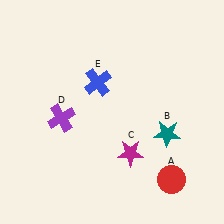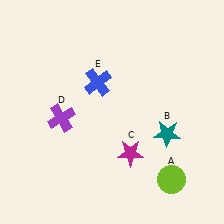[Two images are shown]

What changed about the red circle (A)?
In Image 1, A is red. In Image 2, it changed to lime.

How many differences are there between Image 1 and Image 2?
There is 1 difference between the two images.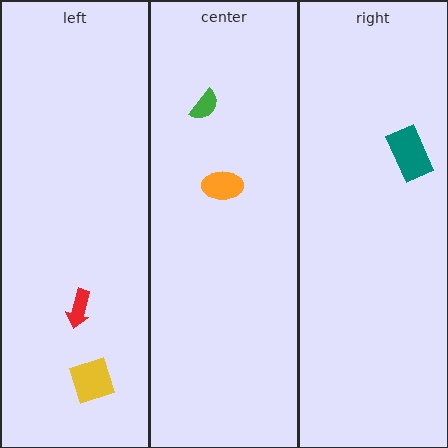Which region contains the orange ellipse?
The center region.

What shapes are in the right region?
The teal rectangle.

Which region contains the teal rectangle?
The right region.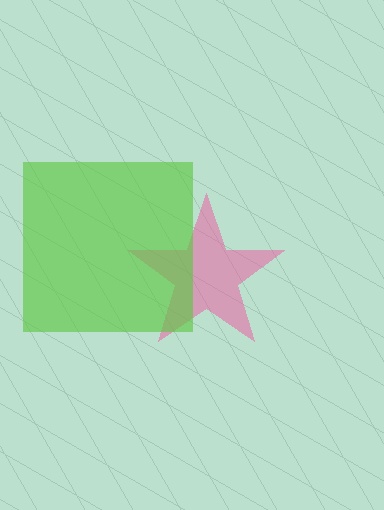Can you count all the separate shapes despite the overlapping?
Yes, there are 2 separate shapes.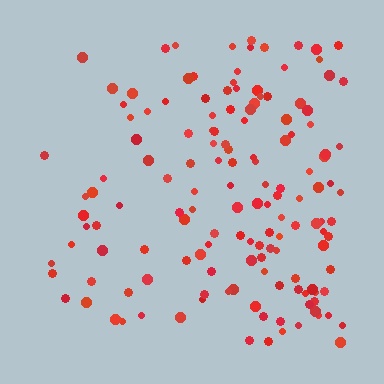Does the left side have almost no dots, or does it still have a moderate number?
Still a moderate number, just noticeably fewer than the right.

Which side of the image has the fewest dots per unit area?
The left.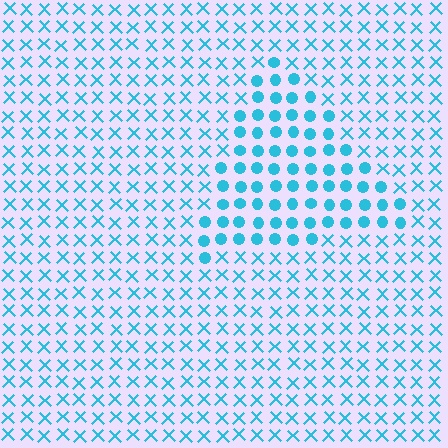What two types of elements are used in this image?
The image uses circles inside the triangle region and X marks outside it.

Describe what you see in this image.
The image is filled with small cyan elements arranged in a uniform grid. A triangle-shaped region contains circles, while the surrounding area contains X marks. The boundary is defined purely by the change in element shape.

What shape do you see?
I see a triangle.